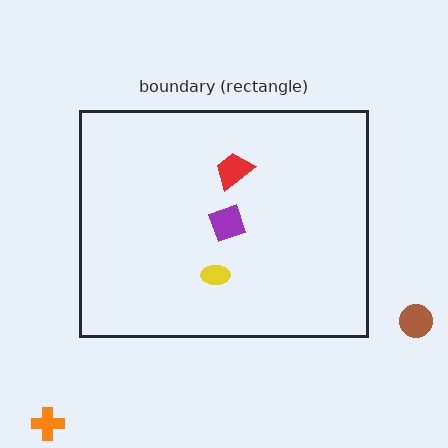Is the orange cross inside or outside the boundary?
Outside.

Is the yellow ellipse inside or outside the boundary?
Inside.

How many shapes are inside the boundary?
3 inside, 2 outside.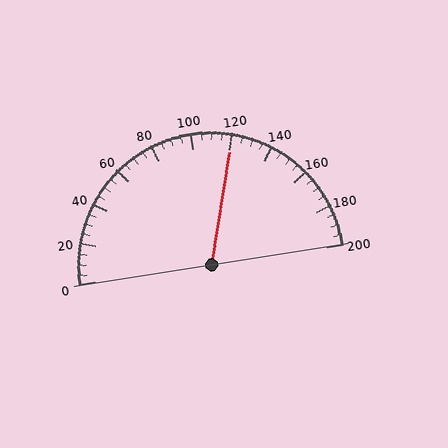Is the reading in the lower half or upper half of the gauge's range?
The reading is in the upper half of the range (0 to 200).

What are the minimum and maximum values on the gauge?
The gauge ranges from 0 to 200.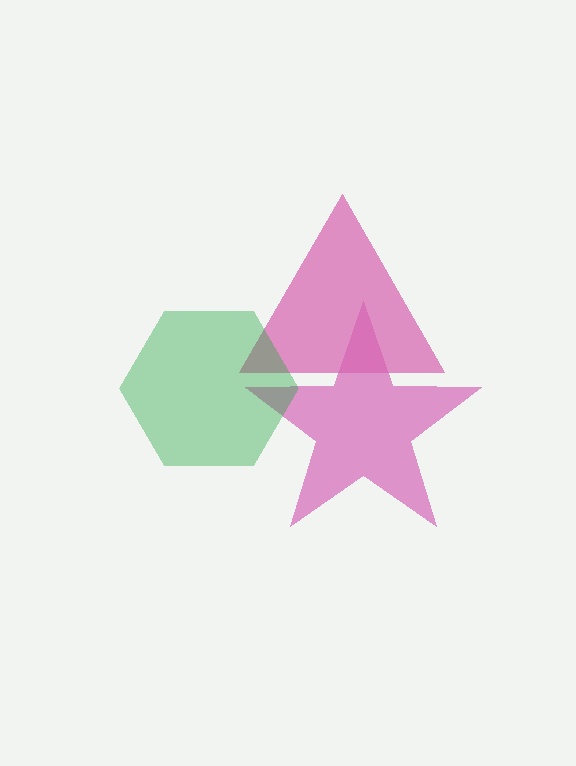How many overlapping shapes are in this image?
There are 3 overlapping shapes in the image.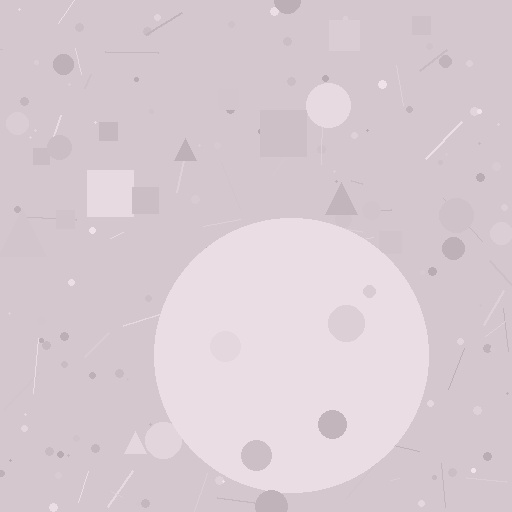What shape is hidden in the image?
A circle is hidden in the image.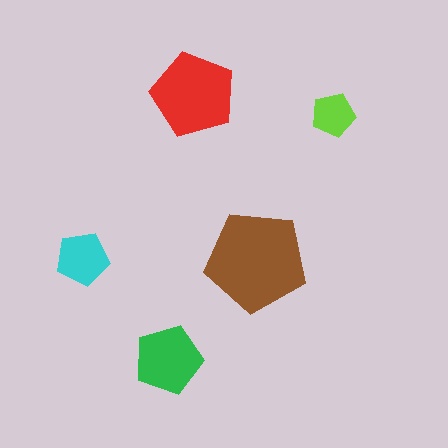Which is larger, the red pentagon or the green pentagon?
The red one.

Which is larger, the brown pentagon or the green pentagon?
The brown one.